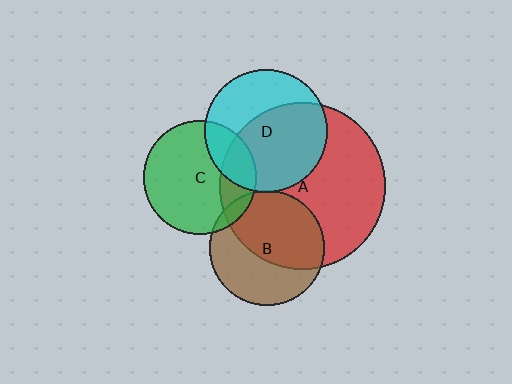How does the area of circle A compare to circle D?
Approximately 1.8 times.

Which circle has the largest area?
Circle A (red).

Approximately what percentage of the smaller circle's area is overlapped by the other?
Approximately 25%.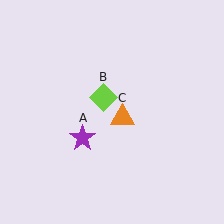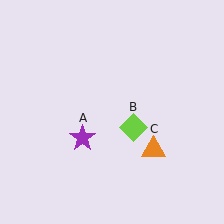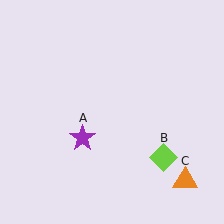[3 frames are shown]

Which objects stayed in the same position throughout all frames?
Purple star (object A) remained stationary.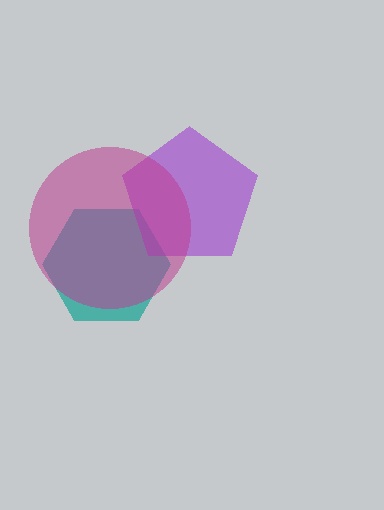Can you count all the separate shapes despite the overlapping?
Yes, there are 3 separate shapes.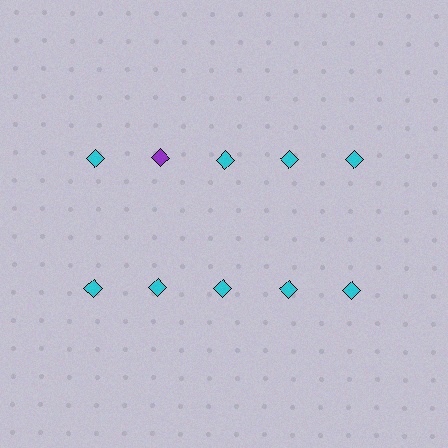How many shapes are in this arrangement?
There are 10 shapes arranged in a grid pattern.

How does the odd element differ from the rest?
It has a different color: purple instead of cyan.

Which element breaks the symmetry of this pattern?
The purple diamond in the top row, second from left column breaks the symmetry. All other shapes are cyan diamonds.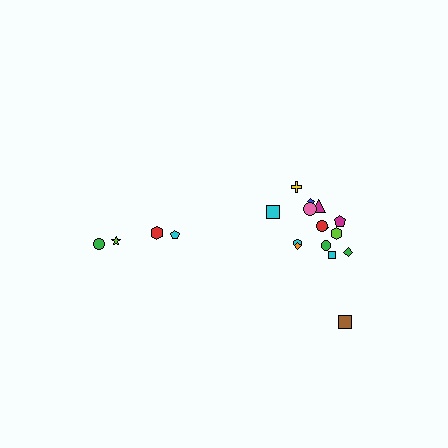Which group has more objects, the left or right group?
The right group.